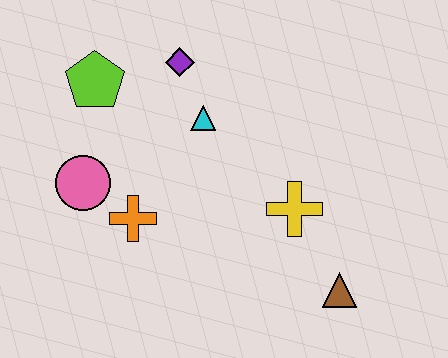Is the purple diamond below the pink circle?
No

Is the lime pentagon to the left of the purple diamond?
Yes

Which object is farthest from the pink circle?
The brown triangle is farthest from the pink circle.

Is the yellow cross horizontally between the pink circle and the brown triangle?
Yes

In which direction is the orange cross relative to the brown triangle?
The orange cross is to the left of the brown triangle.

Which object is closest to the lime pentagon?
The purple diamond is closest to the lime pentagon.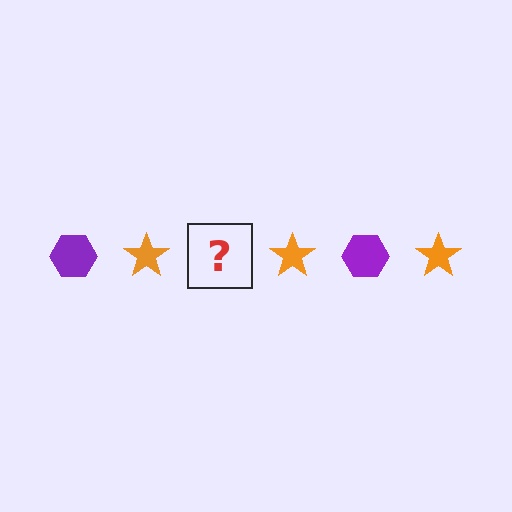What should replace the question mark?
The question mark should be replaced with a purple hexagon.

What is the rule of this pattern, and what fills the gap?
The rule is that the pattern alternates between purple hexagon and orange star. The gap should be filled with a purple hexagon.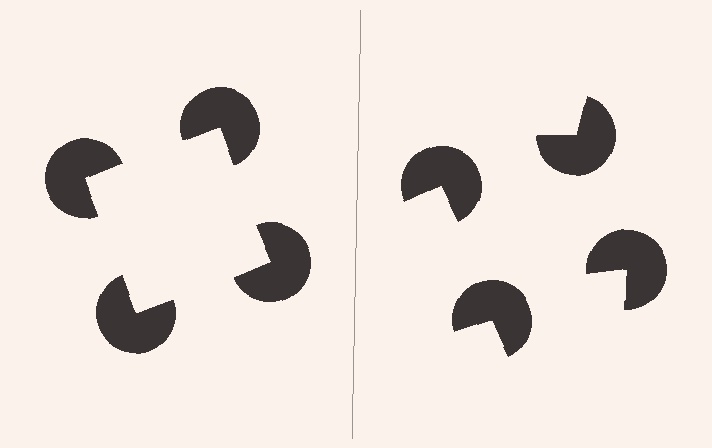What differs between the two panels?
The pac-man discs are positioned identically on both sides; only the wedge orientations differ. On the left they align to a square; on the right they are misaligned.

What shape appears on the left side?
An illusory square.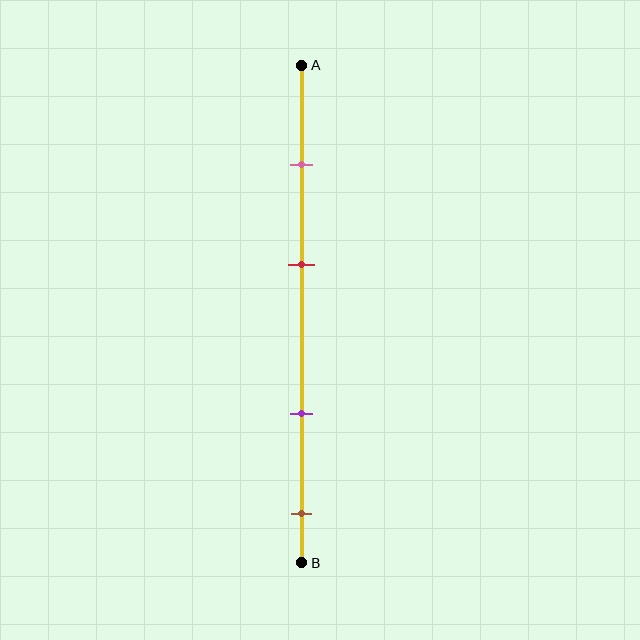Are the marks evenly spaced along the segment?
No, the marks are not evenly spaced.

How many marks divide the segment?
There are 4 marks dividing the segment.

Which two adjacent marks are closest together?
The pink and red marks are the closest adjacent pair.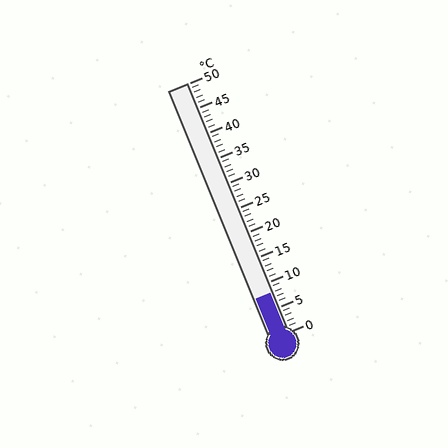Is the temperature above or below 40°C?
The temperature is below 40°C.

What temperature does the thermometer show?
The thermometer shows approximately 8°C.